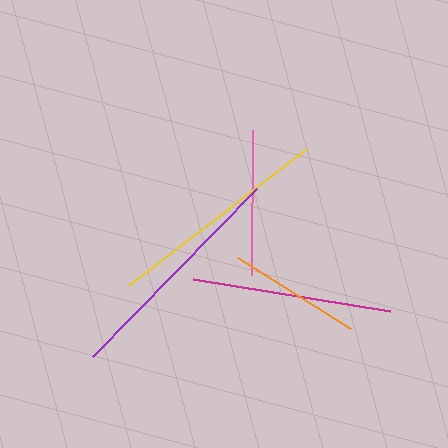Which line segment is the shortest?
The orange line is the shortest at approximately 132 pixels.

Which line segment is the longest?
The purple line is the longest at approximately 234 pixels.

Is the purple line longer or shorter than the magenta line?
The purple line is longer than the magenta line.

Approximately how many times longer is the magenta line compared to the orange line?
The magenta line is approximately 1.5 times the length of the orange line.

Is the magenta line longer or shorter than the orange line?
The magenta line is longer than the orange line.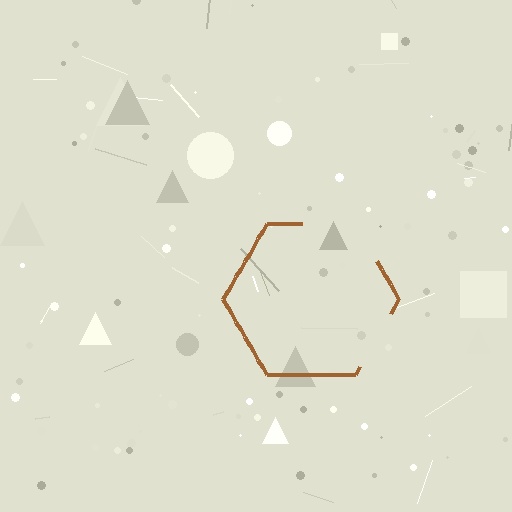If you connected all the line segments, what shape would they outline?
They would outline a hexagon.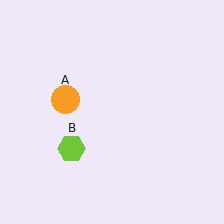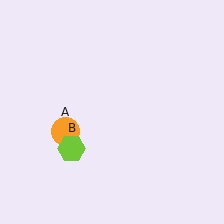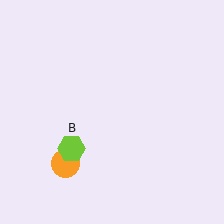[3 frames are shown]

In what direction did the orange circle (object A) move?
The orange circle (object A) moved down.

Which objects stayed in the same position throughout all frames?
Lime hexagon (object B) remained stationary.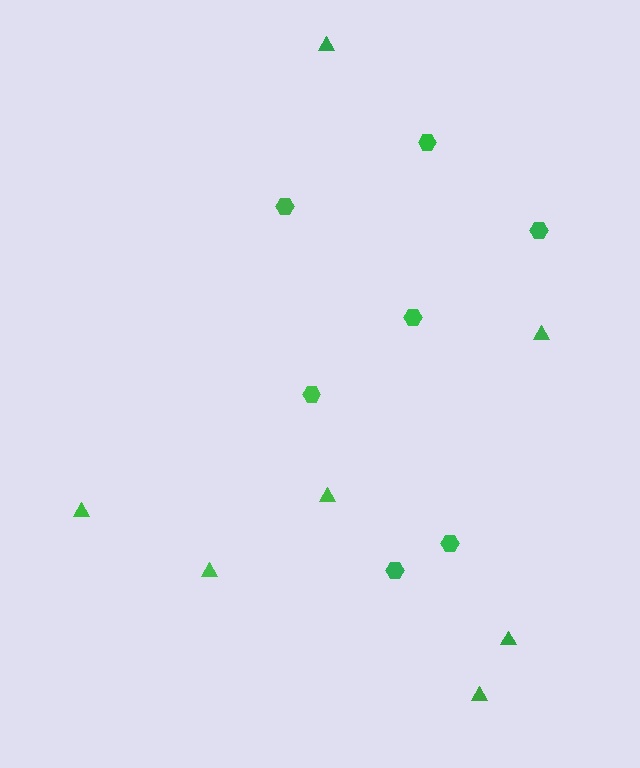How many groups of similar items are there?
There are 2 groups: one group of hexagons (7) and one group of triangles (7).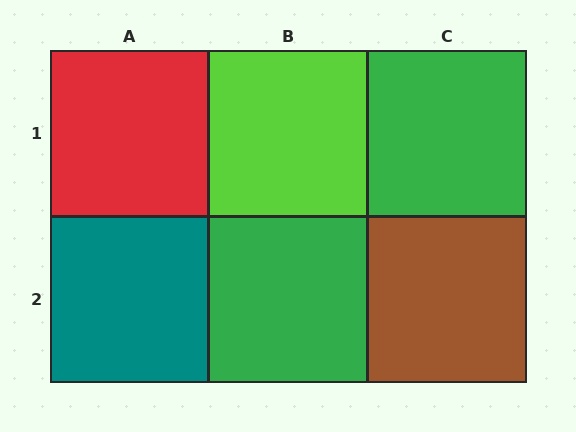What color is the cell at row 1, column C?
Green.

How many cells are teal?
1 cell is teal.